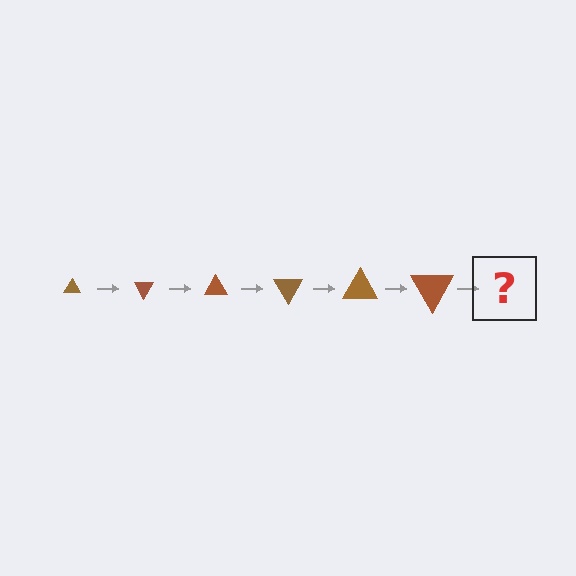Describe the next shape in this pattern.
It should be a triangle, larger than the previous one and rotated 360 degrees from the start.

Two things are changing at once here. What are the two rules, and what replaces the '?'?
The two rules are that the triangle grows larger each step and it rotates 60 degrees each step. The '?' should be a triangle, larger than the previous one and rotated 360 degrees from the start.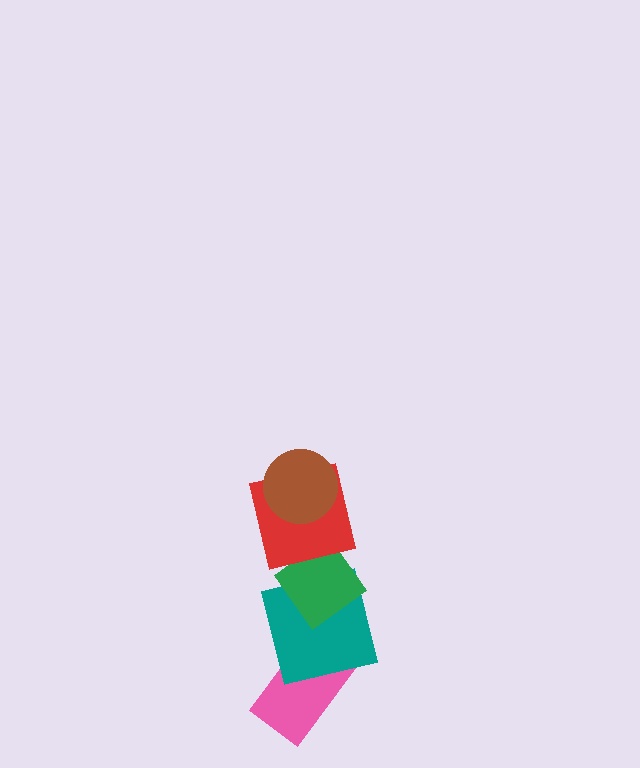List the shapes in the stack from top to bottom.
From top to bottom: the brown circle, the red square, the green diamond, the teal square, the pink rectangle.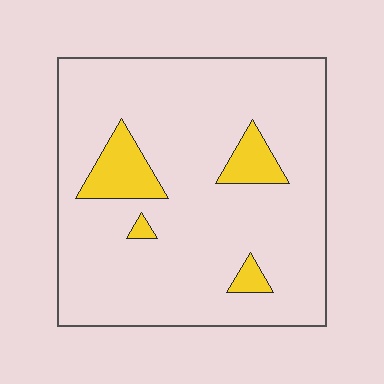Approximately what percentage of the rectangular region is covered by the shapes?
Approximately 10%.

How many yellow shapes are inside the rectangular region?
4.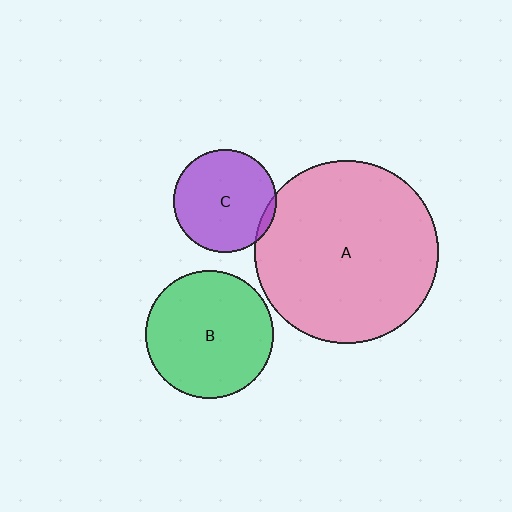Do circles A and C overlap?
Yes.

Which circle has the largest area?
Circle A (pink).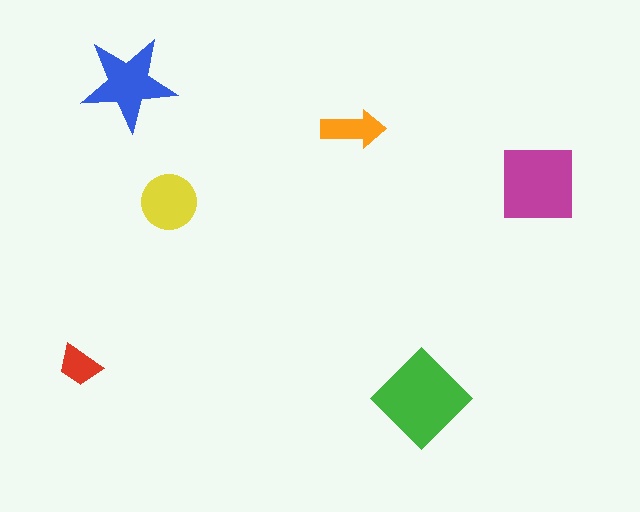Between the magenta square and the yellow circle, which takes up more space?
The magenta square.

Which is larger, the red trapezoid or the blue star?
The blue star.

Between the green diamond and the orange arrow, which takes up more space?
The green diamond.